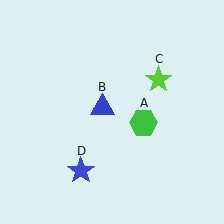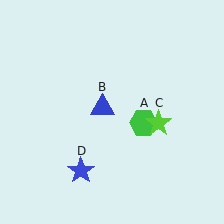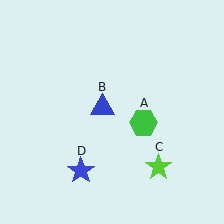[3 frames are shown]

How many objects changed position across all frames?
1 object changed position: lime star (object C).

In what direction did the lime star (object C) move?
The lime star (object C) moved down.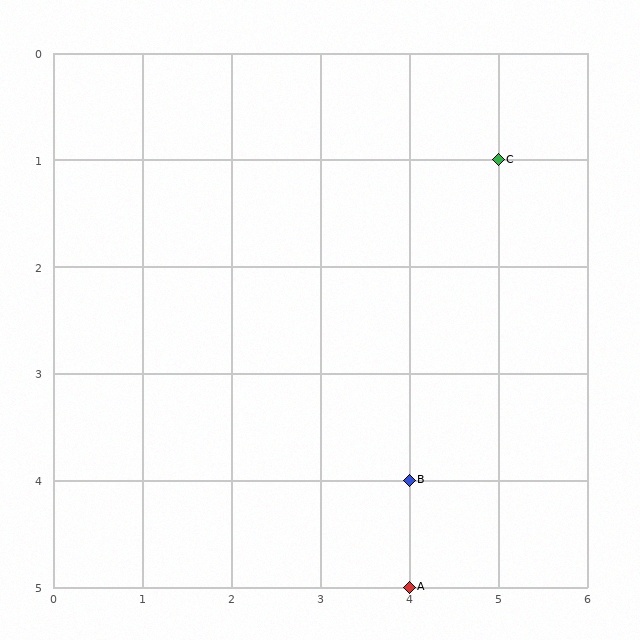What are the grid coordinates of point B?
Point B is at grid coordinates (4, 4).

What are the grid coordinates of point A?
Point A is at grid coordinates (4, 5).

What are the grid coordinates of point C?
Point C is at grid coordinates (5, 1).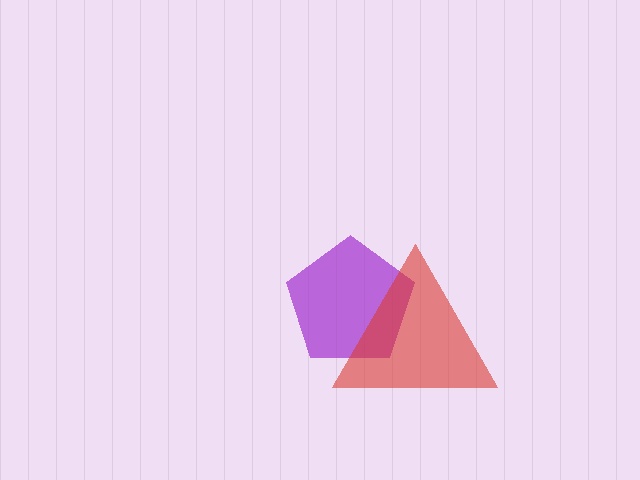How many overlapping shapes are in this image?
There are 2 overlapping shapes in the image.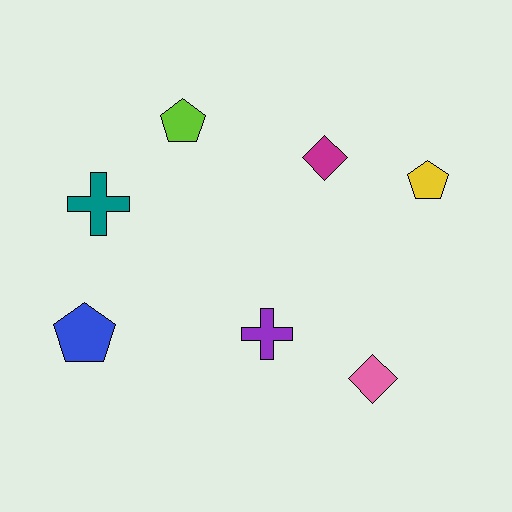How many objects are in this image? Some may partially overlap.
There are 7 objects.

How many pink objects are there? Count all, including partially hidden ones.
There is 1 pink object.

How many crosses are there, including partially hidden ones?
There are 2 crosses.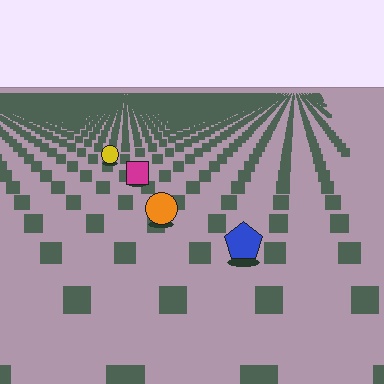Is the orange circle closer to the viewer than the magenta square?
Yes. The orange circle is closer — you can tell from the texture gradient: the ground texture is coarser near it.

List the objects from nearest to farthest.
From nearest to farthest: the blue pentagon, the orange circle, the magenta square, the yellow circle.